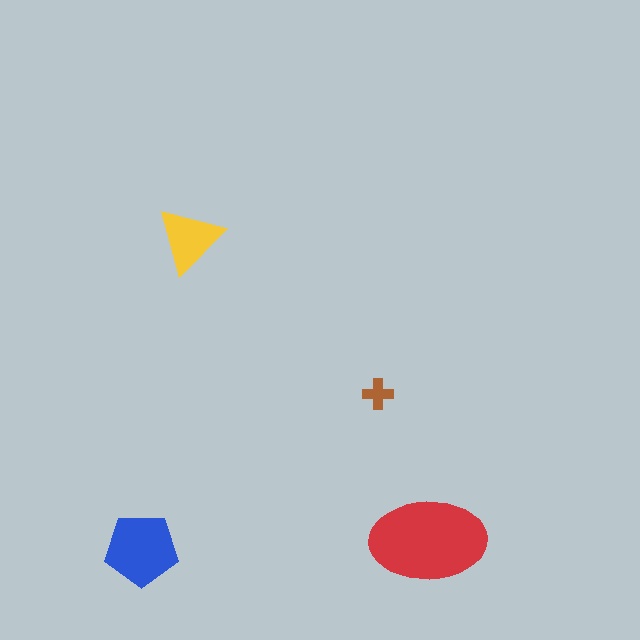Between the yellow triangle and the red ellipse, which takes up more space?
The red ellipse.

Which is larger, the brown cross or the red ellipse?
The red ellipse.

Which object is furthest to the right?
The red ellipse is rightmost.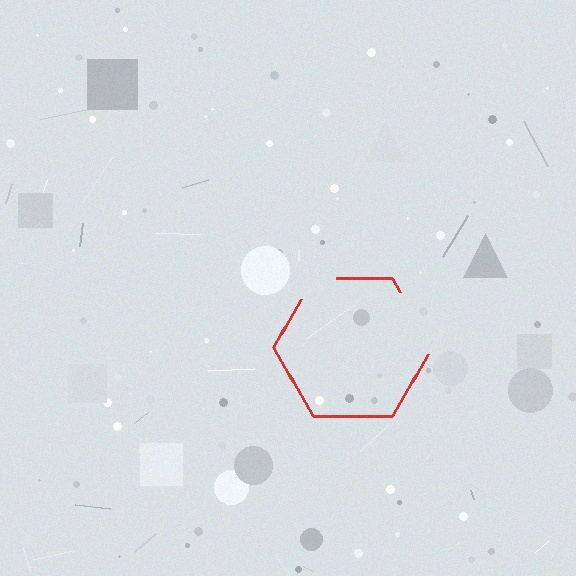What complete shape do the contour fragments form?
The contour fragments form a hexagon.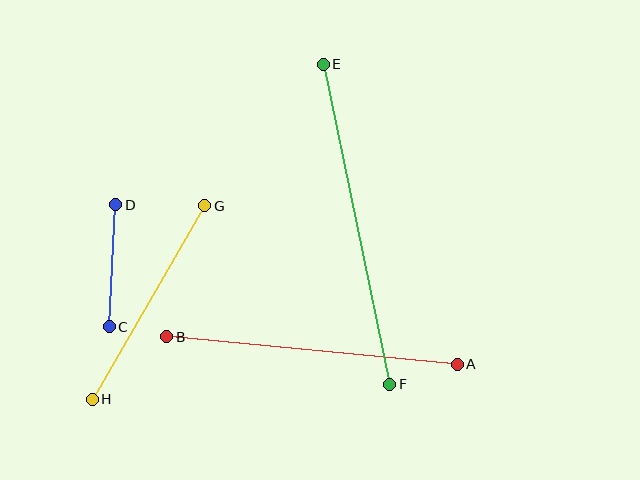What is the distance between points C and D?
The distance is approximately 123 pixels.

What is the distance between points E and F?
The distance is approximately 327 pixels.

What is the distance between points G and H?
The distance is approximately 223 pixels.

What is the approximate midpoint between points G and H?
The midpoint is at approximately (148, 303) pixels.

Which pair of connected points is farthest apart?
Points E and F are farthest apart.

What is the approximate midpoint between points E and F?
The midpoint is at approximately (356, 224) pixels.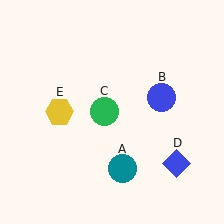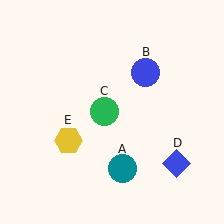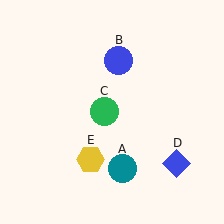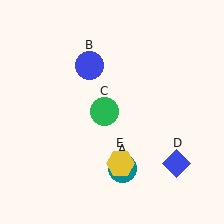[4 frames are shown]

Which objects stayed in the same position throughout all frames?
Teal circle (object A) and green circle (object C) and blue diamond (object D) remained stationary.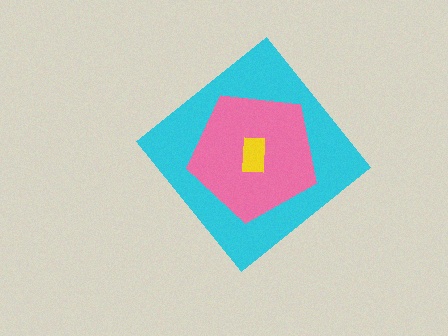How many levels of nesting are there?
3.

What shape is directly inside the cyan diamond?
The pink pentagon.